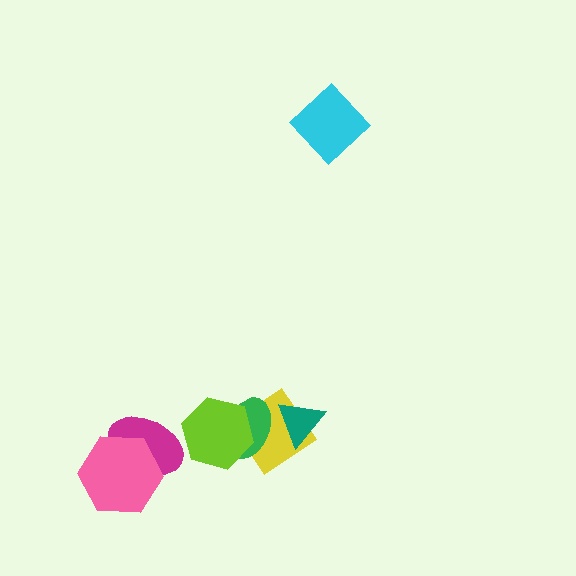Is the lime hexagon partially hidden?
No, no other shape covers it.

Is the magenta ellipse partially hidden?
Yes, it is partially covered by another shape.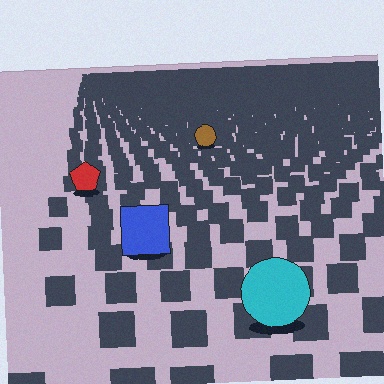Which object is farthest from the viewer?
The brown circle is farthest from the viewer. It appears smaller and the ground texture around it is denser.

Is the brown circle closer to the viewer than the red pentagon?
No. The red pentagon is closer — you can tell from the texture gradient: the ground texture is coarser near it.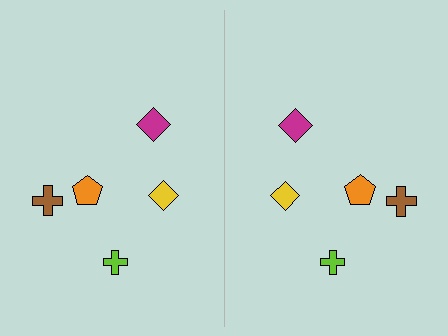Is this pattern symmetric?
Yes, this pattern has bilateral (reflection) symmetry.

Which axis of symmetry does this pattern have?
The pattern has a vertical axis of symmetry running through the center of the image.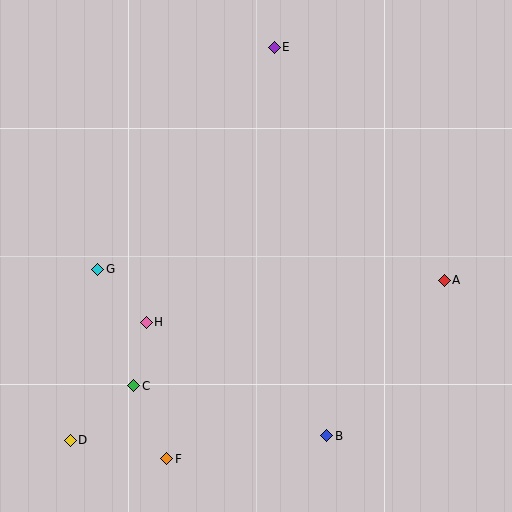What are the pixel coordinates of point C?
Point C is at (134, 386).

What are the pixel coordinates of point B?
Point B is at (327, 436).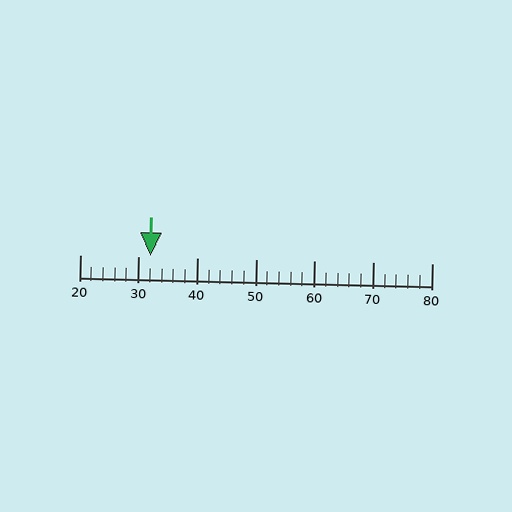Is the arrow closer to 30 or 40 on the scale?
The arrow is closer to 30.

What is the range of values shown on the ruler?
The ruler shows values from 20 to 80.